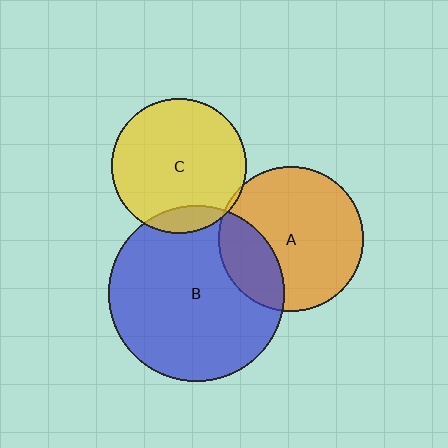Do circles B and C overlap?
Yes.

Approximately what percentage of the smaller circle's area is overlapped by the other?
Approximately 10%.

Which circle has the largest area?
Circle B (blue).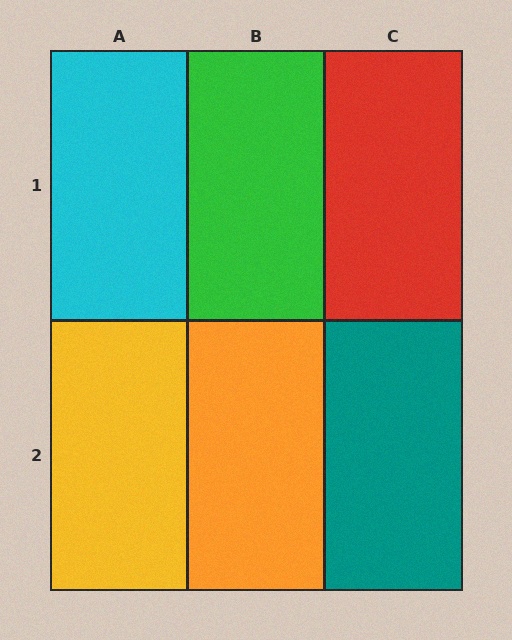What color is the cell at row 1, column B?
Green.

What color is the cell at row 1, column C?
Red.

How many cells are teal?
1 cell is teal.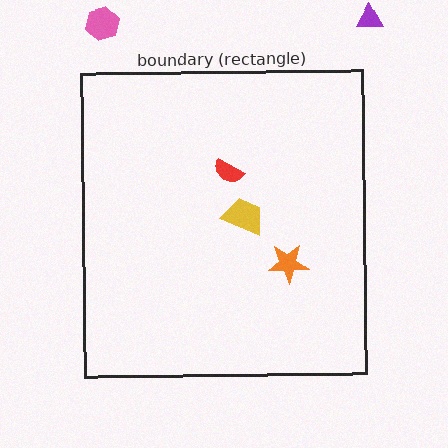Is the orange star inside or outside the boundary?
Inside.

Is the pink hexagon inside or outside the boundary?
Outside.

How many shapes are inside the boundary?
3 inside, 2 outside.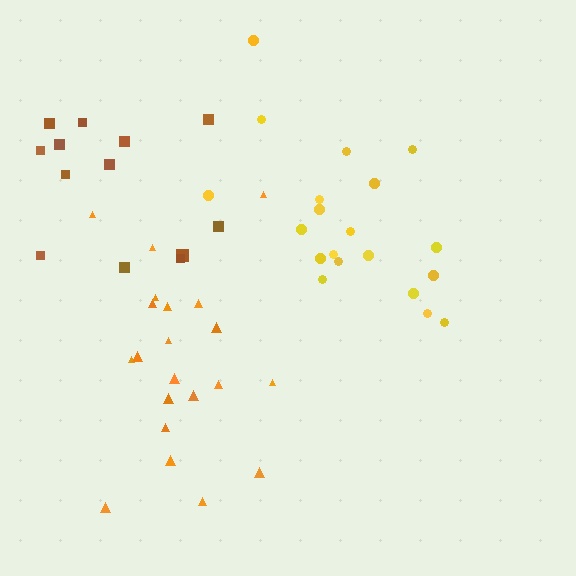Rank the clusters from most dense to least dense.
yellow, orange, brown.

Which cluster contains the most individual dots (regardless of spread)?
Orange (21).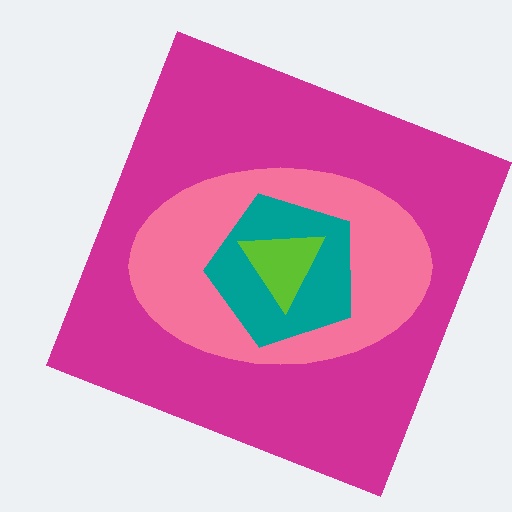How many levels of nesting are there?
4.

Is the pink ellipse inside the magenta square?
Yes.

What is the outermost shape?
The magenta square.